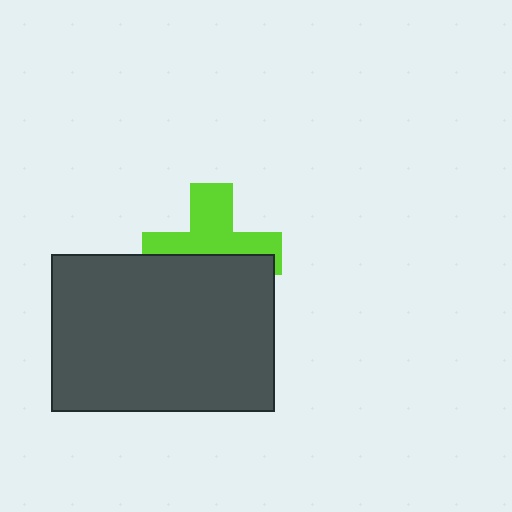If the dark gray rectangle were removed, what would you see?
You would see the complete lime cross.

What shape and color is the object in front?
The object in front is a dark gray rectangle.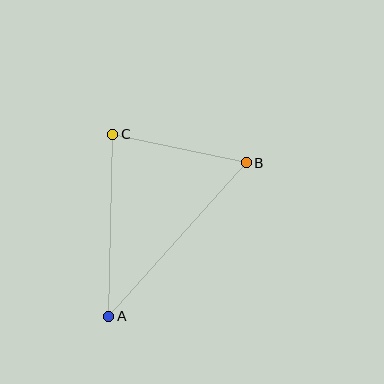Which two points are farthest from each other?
Points A and B are farthest from each other.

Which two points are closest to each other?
Points B and C are closest to each other.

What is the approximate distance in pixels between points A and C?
The distance between A and C is approximately 182 pixels.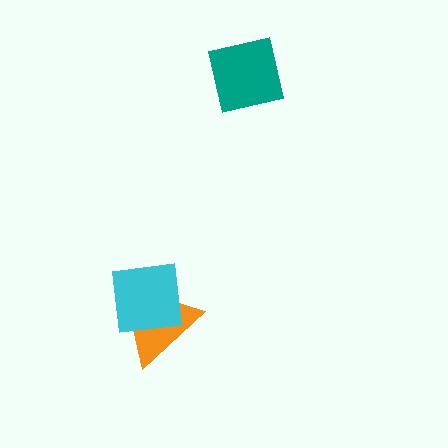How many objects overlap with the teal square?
0 objects overlap with the teal square.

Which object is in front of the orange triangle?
The cyan square is in front of the orange triangle.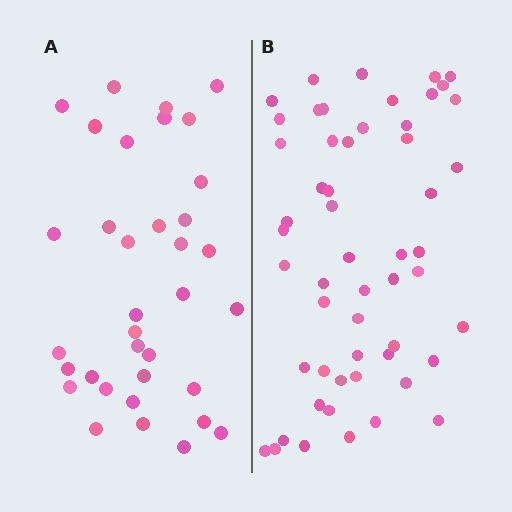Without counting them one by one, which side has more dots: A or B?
Region B (the right region) has more dots.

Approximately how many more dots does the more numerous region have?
Region B has approximately 20 more dots than region A.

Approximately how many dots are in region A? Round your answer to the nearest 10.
About 40 dots. (The exact count is 35, which rounds to 40.)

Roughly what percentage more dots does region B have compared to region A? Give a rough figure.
About 55% more.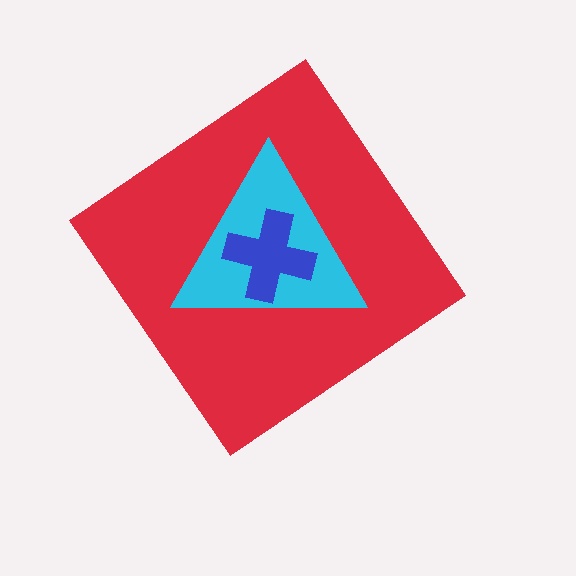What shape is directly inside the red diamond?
The cyan triangle.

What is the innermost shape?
The blue cross.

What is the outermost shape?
The red diamond.